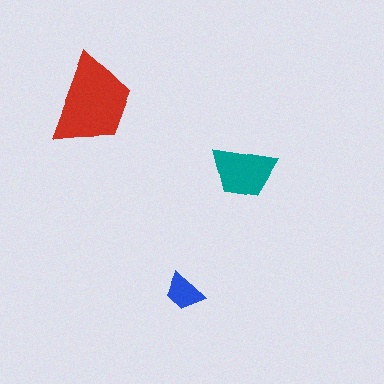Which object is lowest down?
The blue trapezoid is bottommost.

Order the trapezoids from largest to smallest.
the red one, the teal one, the blue one.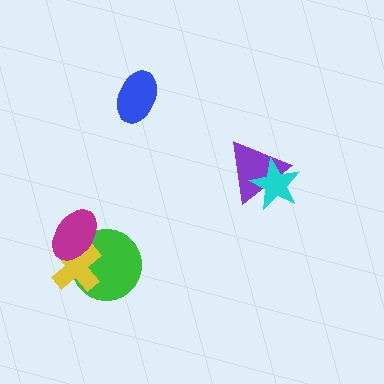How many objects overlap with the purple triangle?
1 object overlaps with the purple triangle.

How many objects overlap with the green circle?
2 objects overlap with the green circle.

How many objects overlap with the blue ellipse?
0 objects overlap with the blue ellipse.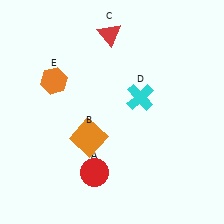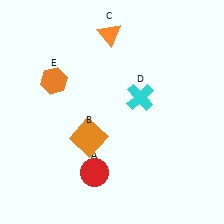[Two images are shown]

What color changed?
The triangle (C) changed from red in Image 1 to orange in Image 2.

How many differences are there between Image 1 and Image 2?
There is 1 difference between the two images.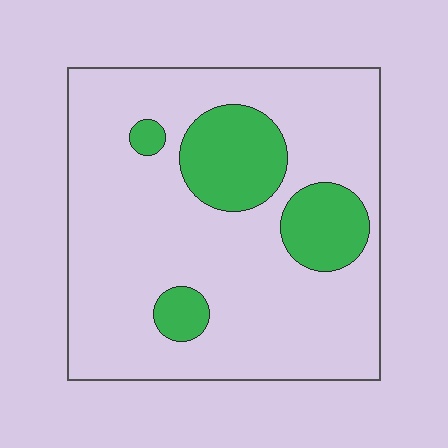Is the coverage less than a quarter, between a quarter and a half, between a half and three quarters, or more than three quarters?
Less than a quarter.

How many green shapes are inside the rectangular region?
4.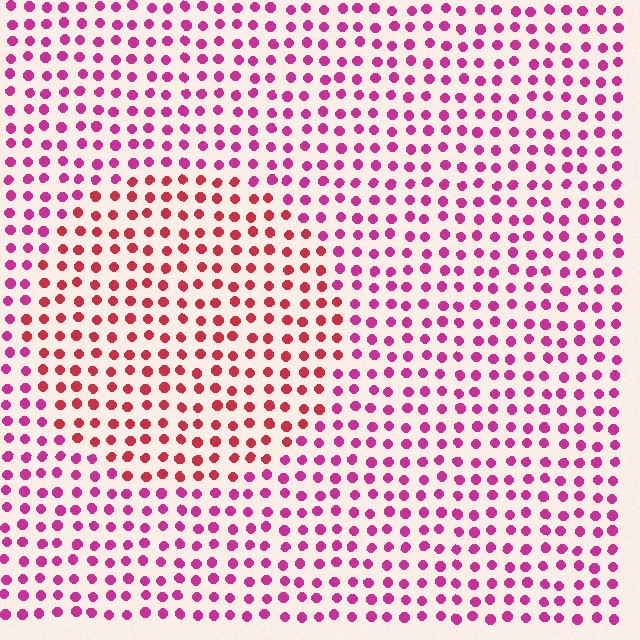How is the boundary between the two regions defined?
The boundary is defined purely by a slight shift in hue (about 33 degrees). Spacing, size, and orientation are identical on both sides.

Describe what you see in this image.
The image is filled with small magenta elements in a uniform arrangement. A circle-shaped region is visible where the elements are tinted to a slightly different hue, forming a subtle color boundary.